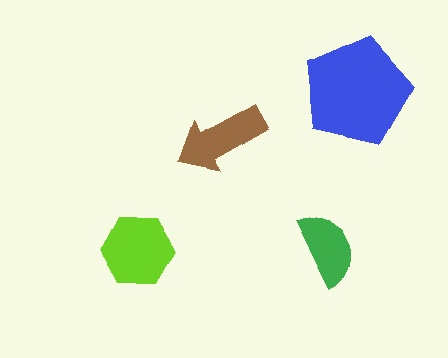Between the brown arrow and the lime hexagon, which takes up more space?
The lime hexagon.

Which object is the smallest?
The green semicircle.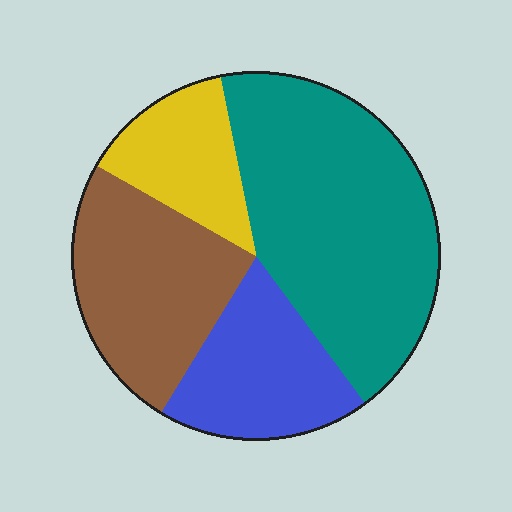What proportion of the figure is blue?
Blue takes up about one fifth (1/5) of the figure.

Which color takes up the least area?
Yellow, at roughly 15%.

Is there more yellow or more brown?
Brown.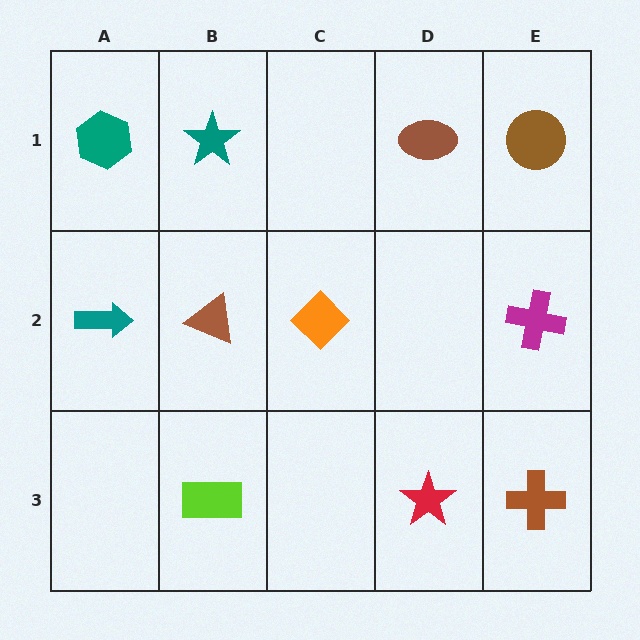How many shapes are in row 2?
4 shapes.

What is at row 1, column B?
A teal star.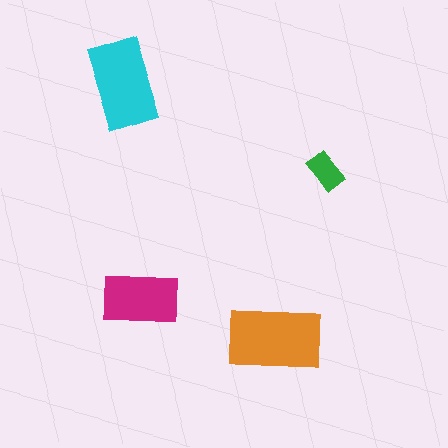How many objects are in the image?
There are 4 objects in the image.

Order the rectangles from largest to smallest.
the orange one, the cyan one, the magenta one, the green one.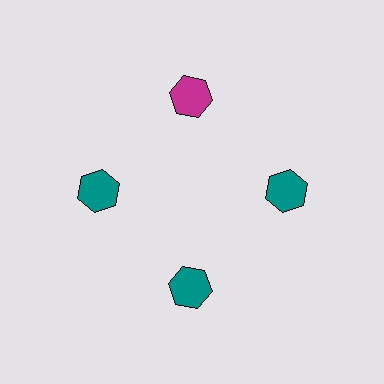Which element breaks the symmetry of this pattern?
The magenta hexagon at roughly the 12 o'clock position breaks the symmetry. All other shapes are teal hexagons.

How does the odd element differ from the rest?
It has a different color: magenta instead of teal.